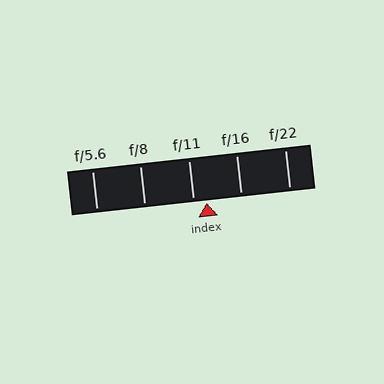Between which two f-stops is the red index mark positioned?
The index mark is between f/11 and f/16.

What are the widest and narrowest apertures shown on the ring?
The widest aperture shown is f/5.6 and the narrowest is f/22.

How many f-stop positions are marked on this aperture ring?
There are 5 f-stop positions marked.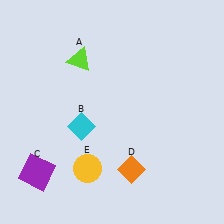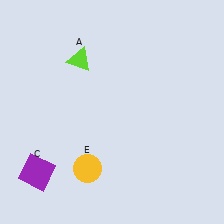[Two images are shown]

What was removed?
The cyan diamond (B), the orange diamond (D) were removed in Image 2.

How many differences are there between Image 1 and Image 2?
There are 2 differences between the two images.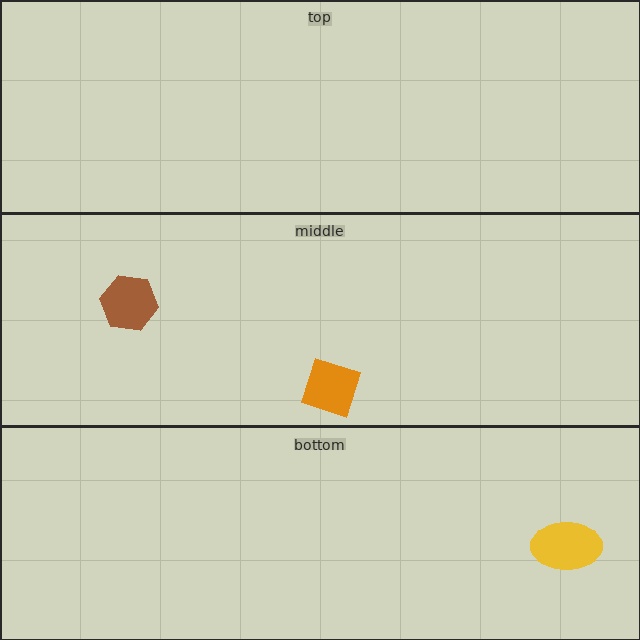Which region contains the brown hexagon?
The middle region.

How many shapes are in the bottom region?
1.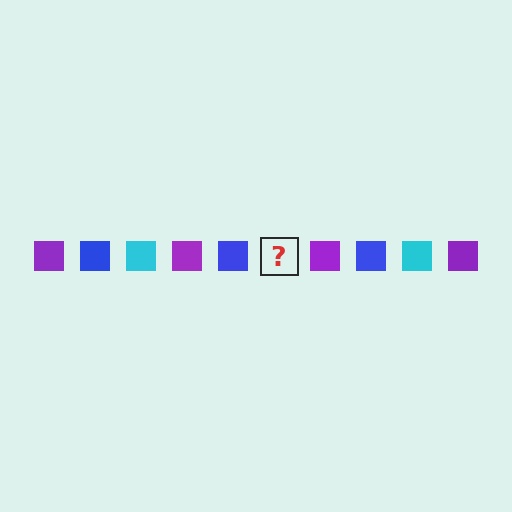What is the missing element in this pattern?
The missing element is a cyan square.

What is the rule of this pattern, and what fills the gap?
The rule is that the pattern cycles through purple, blue, cyan squares. The gap should be filled with a cyan square.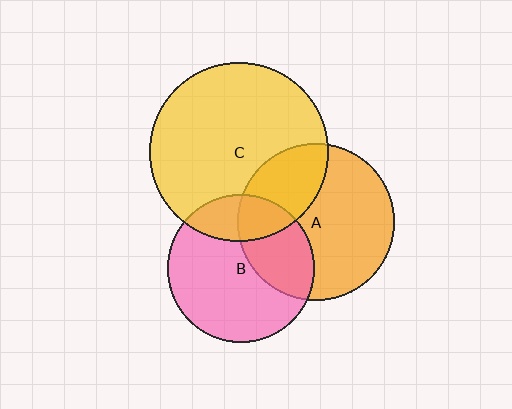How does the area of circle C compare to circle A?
Approximately 1.3 times.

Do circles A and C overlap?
Yes.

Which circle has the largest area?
Circle C (yellow).